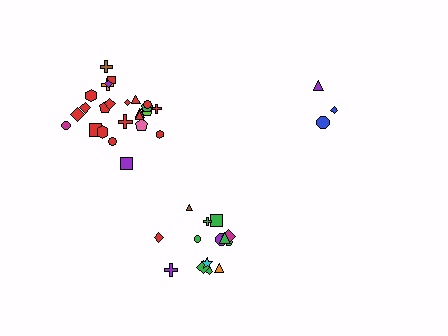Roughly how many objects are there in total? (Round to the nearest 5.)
Roughly 45 objects in total.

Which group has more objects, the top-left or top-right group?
The top-left group.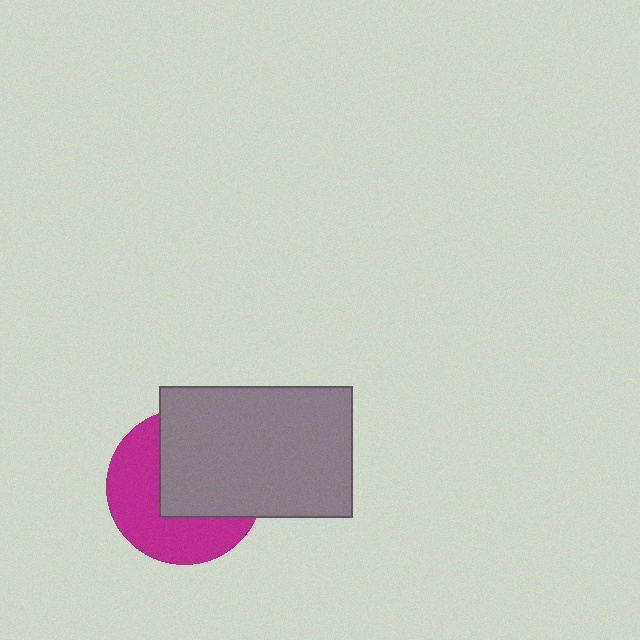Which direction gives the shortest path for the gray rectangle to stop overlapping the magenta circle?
Moving toward the upper-right gives the shortest separation.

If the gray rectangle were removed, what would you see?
You would see the complete magenta circle.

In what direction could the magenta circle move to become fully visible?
The magenta circle could move toward the lower-left. That would shift it out from behind the gray rectangle entirely.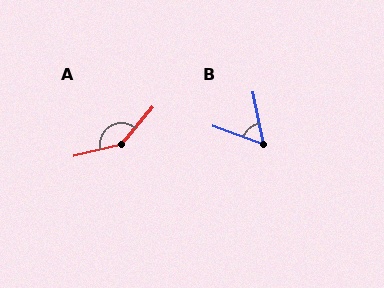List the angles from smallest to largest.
B (59°), A (144°).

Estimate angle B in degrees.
Approximately 59 degrees.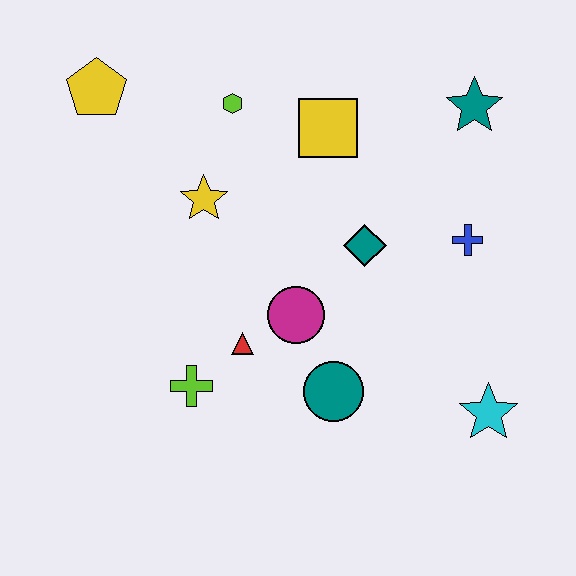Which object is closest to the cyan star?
The teal circle is closest to the cyan star.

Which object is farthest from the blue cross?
The yellow pentagon is farthest from the blue cross.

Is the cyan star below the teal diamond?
Yes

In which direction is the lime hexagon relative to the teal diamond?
The lime hexagon is above the teal diamond.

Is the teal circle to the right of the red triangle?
Yes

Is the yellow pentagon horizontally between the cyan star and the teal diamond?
No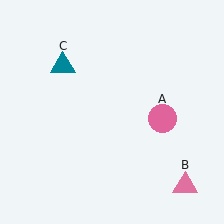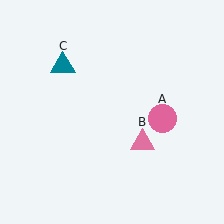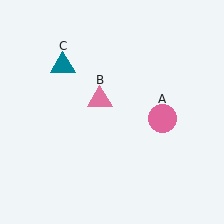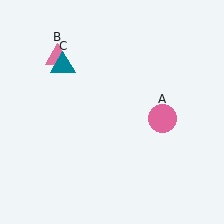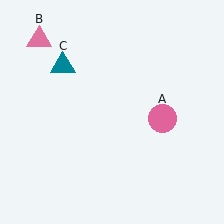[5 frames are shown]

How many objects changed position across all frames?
1 object changed position: pink triangle (object B).